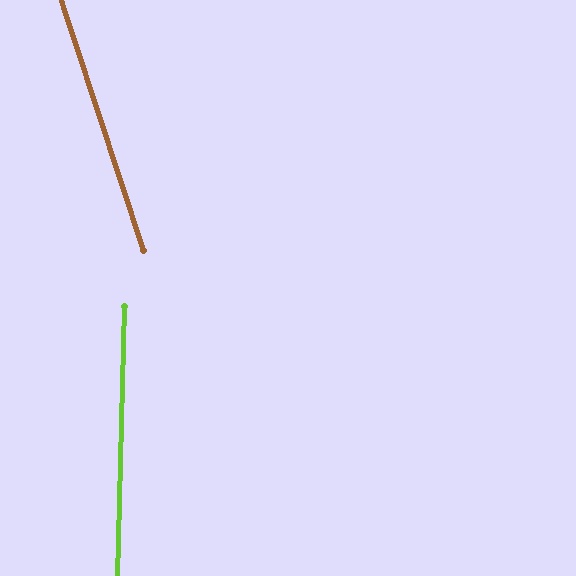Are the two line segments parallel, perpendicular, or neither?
Neither parallel nor perpendicular — they differ by about 20°.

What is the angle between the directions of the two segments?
Approximately 20 degrees.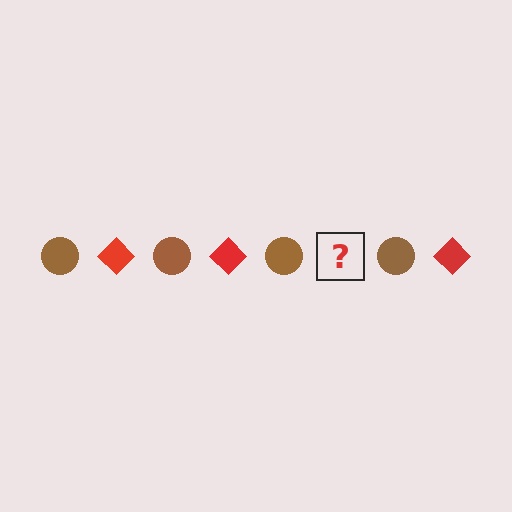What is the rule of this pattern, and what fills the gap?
The rule is that the pattern alternates between brown circle and red diamond. The gap should be filled with a red diamond.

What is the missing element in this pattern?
The missing element is a red diamond.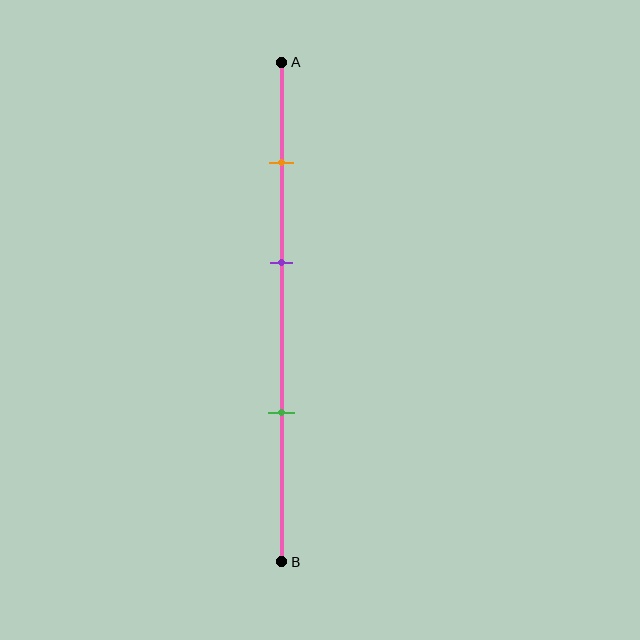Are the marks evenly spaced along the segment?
Yes, the marks are approximately evenly spaced.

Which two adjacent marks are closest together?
The orange and purple marks are the closest adjacent pair.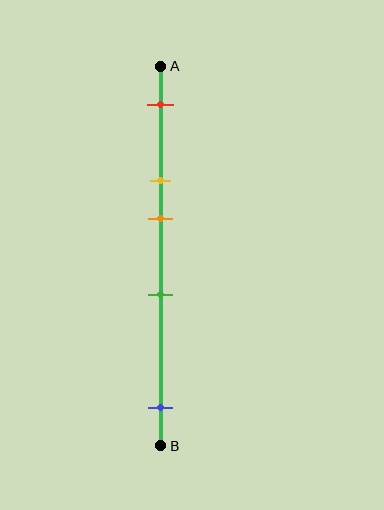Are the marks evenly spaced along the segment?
No, the marks are not evenly spaced.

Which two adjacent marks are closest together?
The yellow and orange marks are the closest adjacent pair.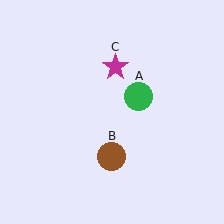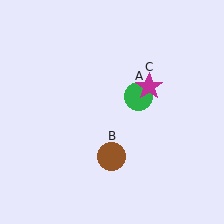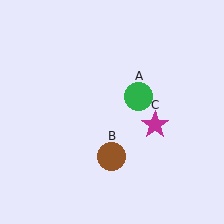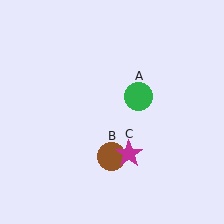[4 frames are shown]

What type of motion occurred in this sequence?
The magenta star (object C) rotated clockwise around the center of the scene.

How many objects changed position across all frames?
1 object changed position: magenta star (object C).